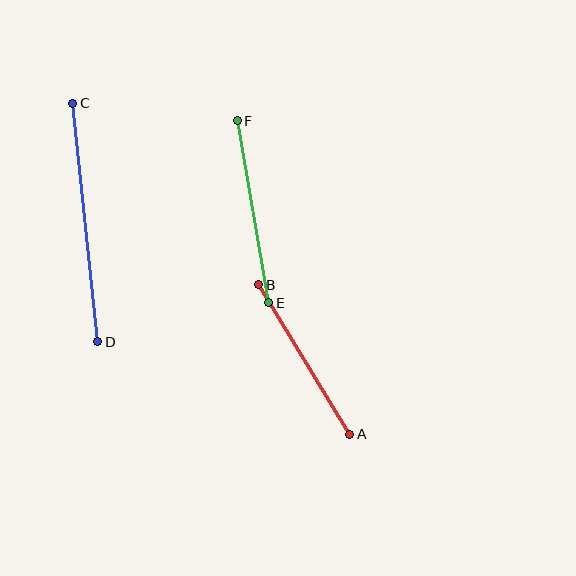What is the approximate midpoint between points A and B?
The midpoint is at approximately (304, 360) pixels.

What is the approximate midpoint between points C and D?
The midpoint is at approximately (85, 222) pixels.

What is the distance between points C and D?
The distance is approximately 240 pixels.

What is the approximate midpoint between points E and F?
The midpoint is at approximately (253, 212) pixels.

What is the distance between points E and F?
The distance is approximately 185 pixels.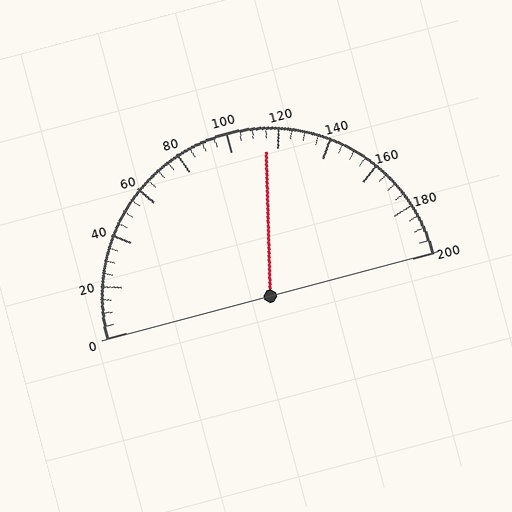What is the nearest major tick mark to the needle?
The nearest major tick mark is 120.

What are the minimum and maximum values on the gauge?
The gauge ranges from 0 to 200.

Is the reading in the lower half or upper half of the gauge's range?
The reading is in the upper half of the range (0 to 200).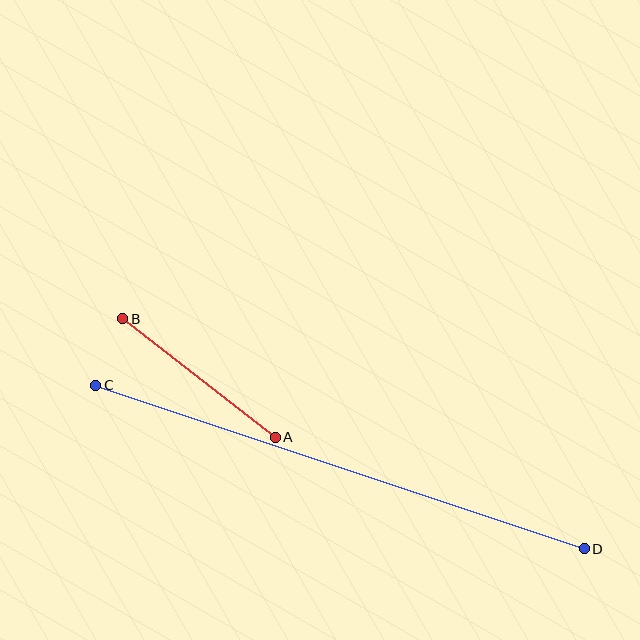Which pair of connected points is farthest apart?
Points C and D are farthest apart.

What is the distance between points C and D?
The distance is approximately 515 pixels.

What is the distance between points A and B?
The distance is approximately 193 pixels.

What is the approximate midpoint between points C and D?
The midpoint is at approximately (340, 467) pixels.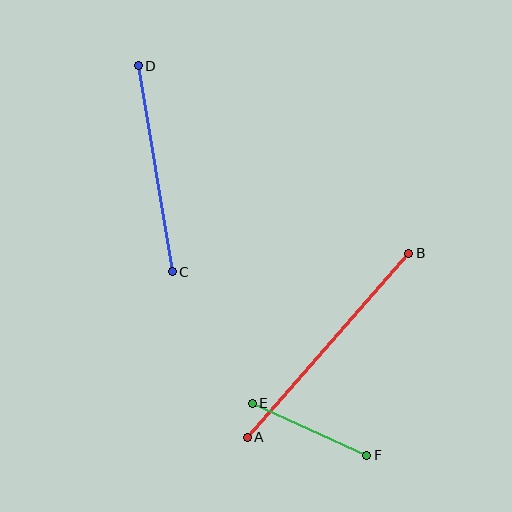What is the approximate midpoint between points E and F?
The midpoint is at approximately (309, 429) pixels.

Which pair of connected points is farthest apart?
Points A and B are farthest apart.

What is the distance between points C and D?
The distance is approximately 209 pixels.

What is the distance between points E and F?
The distance is approximately 126 pixels.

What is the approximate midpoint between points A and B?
The midpoint is at approximately (328, 345) pixels.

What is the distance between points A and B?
The distance is approximately 245 pixels.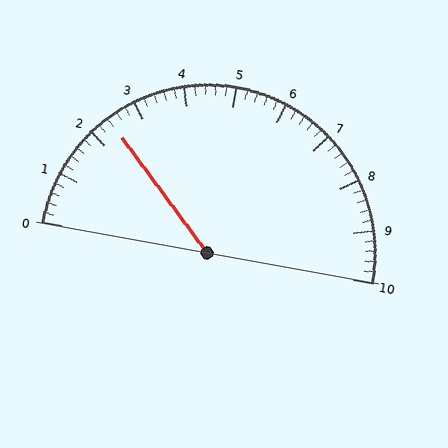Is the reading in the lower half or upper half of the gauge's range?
The reading is in the lower half of the range (0 to 10).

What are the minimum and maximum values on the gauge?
The gauge ranges from 0 to 10.